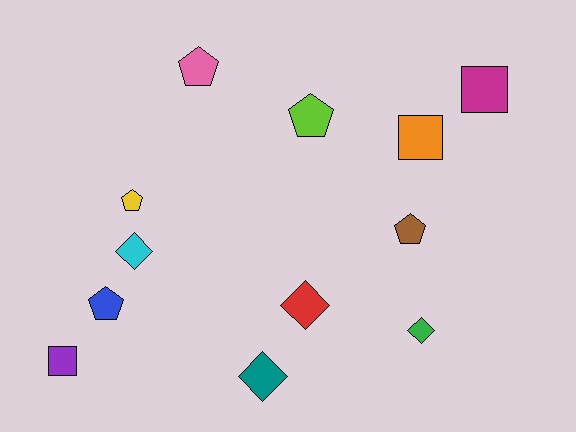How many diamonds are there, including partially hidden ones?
There are 4 diamonds.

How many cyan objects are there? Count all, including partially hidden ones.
There is 1 cyan object.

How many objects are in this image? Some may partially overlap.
There are 12 objects.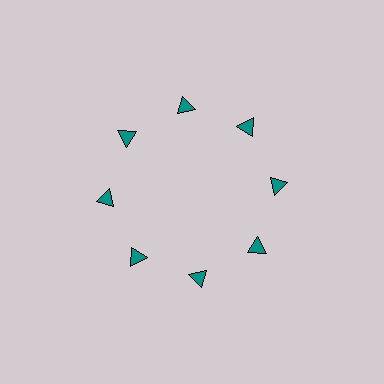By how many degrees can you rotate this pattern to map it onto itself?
The pattern maps onto itself every 45 degrees of rotation.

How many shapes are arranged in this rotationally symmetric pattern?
There are 8 shapes, arranged in 8 groups of 1.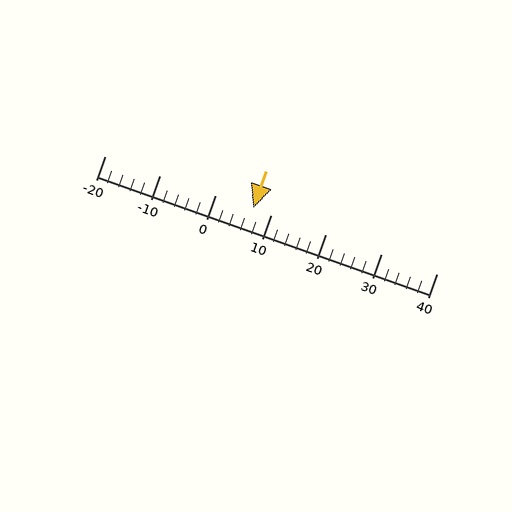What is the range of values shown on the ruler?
The ruler shows values from -20 to 40.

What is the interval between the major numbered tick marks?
The major tick marks are spaced 10 units apart.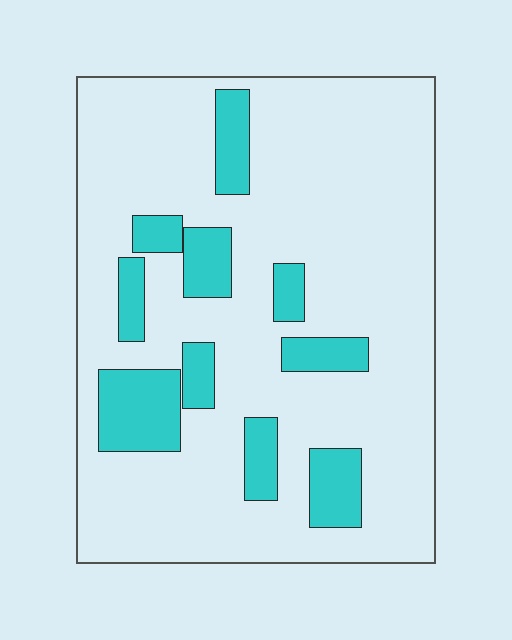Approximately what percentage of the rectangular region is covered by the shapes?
Approximately 20%.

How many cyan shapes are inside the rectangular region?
10.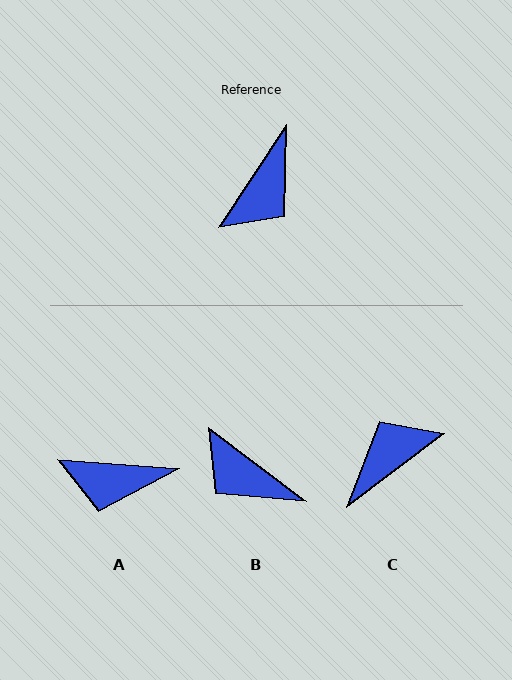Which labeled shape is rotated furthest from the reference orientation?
C, about 161 degrees away.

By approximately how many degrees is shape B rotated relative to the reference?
Approximately 93 degrees clockwise.